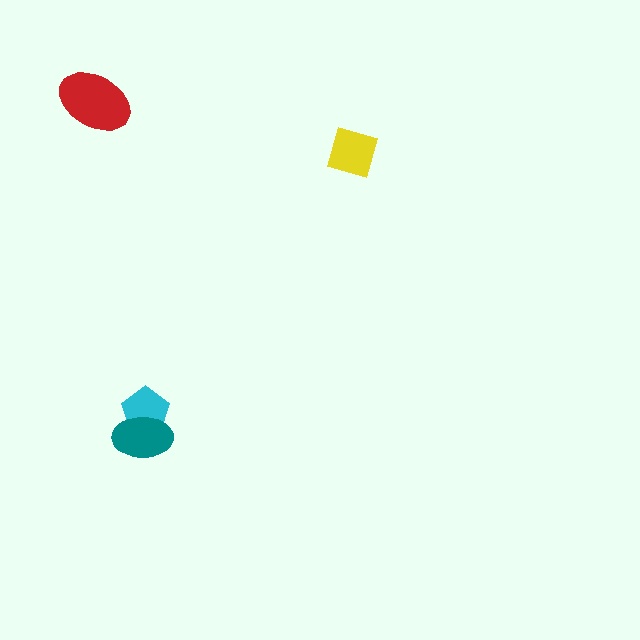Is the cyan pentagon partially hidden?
Yes, it is partially covered by another shape.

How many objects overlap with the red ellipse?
0 objects overlap with the red ellipse.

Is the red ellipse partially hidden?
No, no other shape covers it.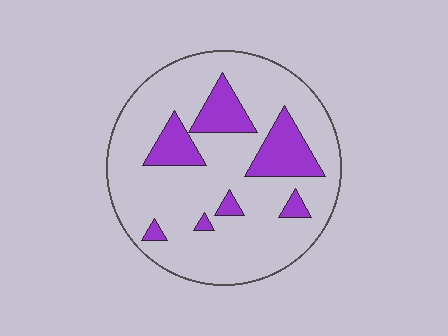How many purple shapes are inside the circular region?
7.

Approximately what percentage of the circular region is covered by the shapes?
Approximately 20%.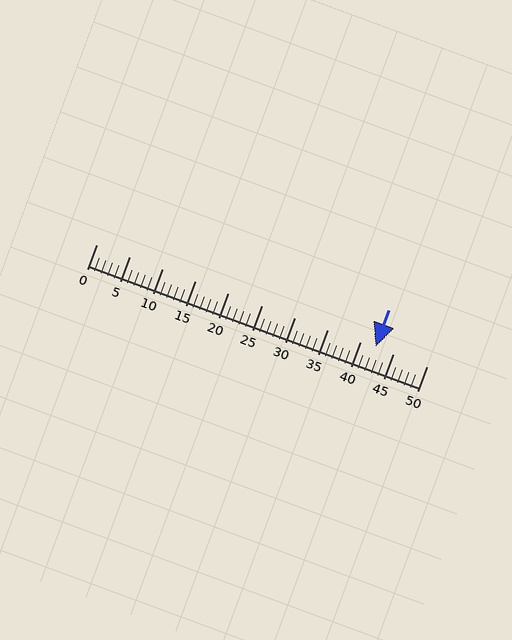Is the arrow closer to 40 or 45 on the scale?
The arrow is closer to 40.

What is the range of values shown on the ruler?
The ruler shows values from 0 to 50.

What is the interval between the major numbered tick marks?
The major tick marks are spaced 5 units apart.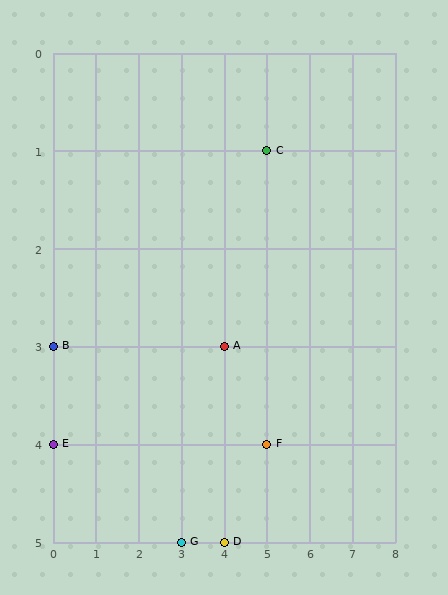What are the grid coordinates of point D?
Point D is at grid coordinates (4, 5).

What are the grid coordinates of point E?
Point E is at grid coordinates (0, 4).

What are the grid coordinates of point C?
Point C is at grid coordinates (5, 1).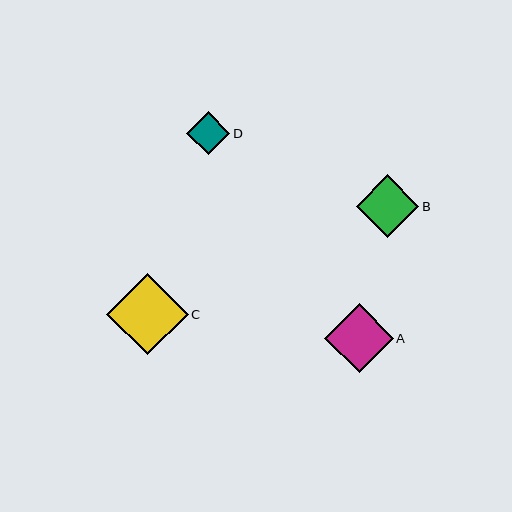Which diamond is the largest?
Diamond C is the largest with a size of approximately 82 pixels.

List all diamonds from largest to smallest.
From largest to smallest: C, A, B, D.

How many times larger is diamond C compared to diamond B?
Diamond C is approximately 1.3 times the size of diamond B.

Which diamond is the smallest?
Diamond D is the smallest with a size of approximately 43 pixels.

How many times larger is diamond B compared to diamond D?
Diamond B is approximately 1.5 times the size of diamond D.